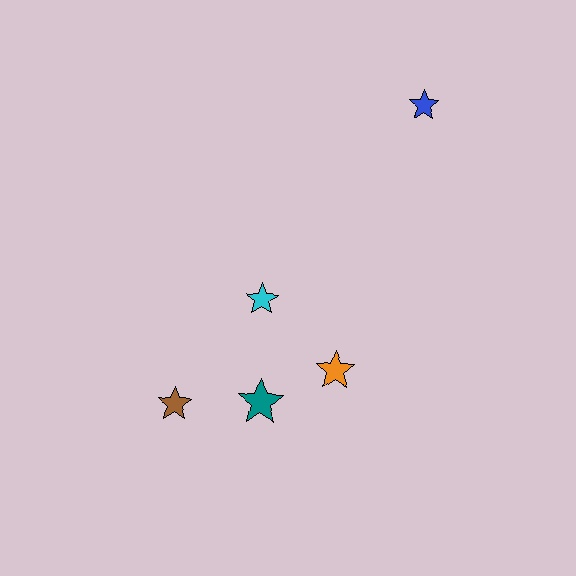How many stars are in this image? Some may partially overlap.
There are 5 stars.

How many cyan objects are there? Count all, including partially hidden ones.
There is 1 cyan object.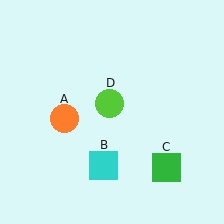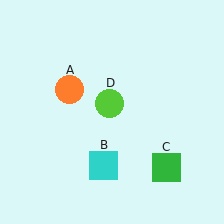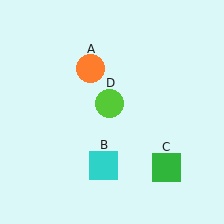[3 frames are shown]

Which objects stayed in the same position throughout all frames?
Cyan square (object B) and green square (object C) and lime circle (object D) remained stationary.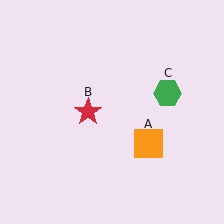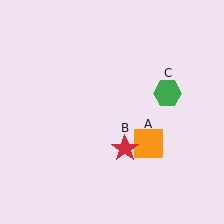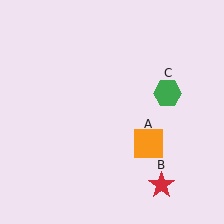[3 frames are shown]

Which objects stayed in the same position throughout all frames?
Orange square (object A) and green hexagon (object C) remained stationary.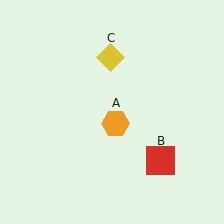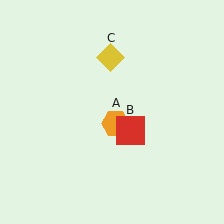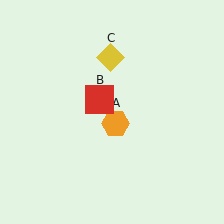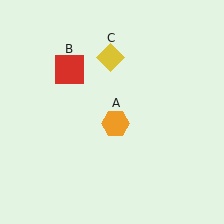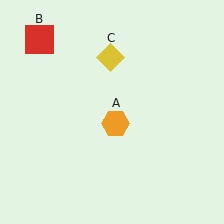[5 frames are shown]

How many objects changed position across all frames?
1 object changed position: red square (object B).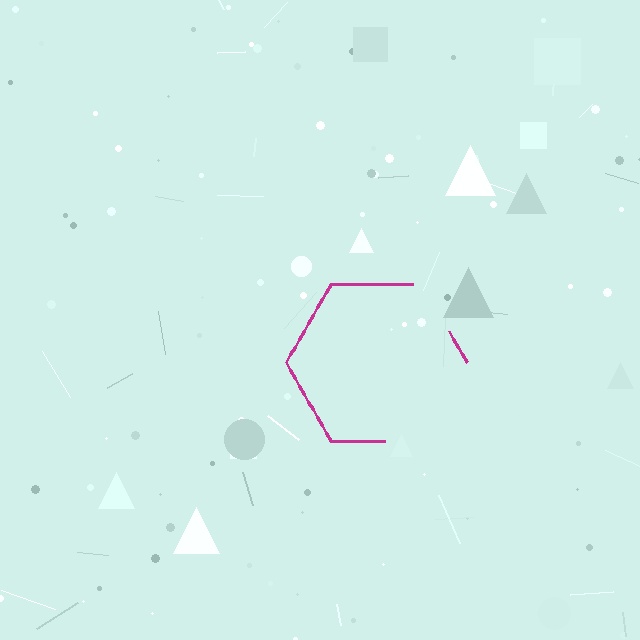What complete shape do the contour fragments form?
The contour fragments form a hexagon.